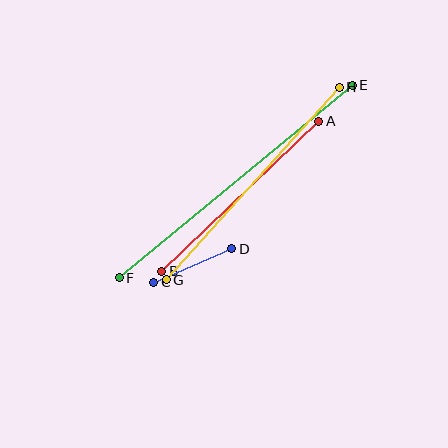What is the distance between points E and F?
The distance is approximately 302 pixels.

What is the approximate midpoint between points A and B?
The midpoint is at approximately (240, 196) pixels.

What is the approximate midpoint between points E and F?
The midpoint is at approximately (236, 182) pixels.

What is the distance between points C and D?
The distance is approximately 85 pixels.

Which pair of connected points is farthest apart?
Points E and F are farthest apart.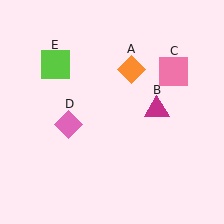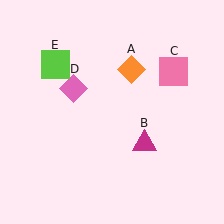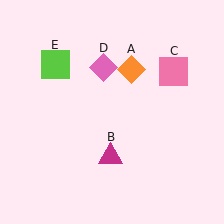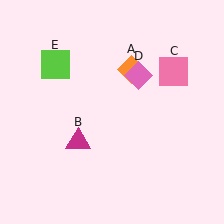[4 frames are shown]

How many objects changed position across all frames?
2 objects changed position: magenta triangle (object B), pink diamond (object D).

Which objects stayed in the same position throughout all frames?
Orange diamond (object A) and pink square (object C) and lime square (object E) remained stationary.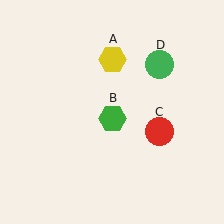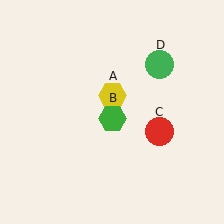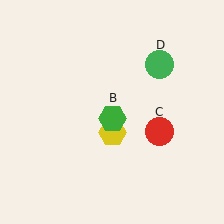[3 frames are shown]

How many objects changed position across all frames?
1 object changed position: yellow hexagon (object A).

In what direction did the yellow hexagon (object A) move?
The yellow hexagon (object A) moved down.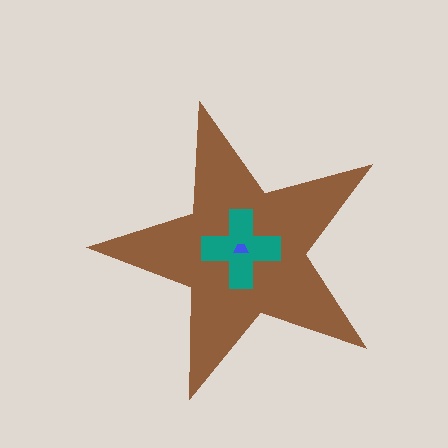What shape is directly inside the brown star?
The teal cross.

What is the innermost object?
The blue trapezoid.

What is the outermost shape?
The brown star.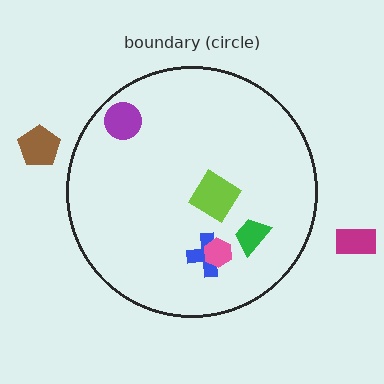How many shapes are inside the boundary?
5 inside, 2 outside.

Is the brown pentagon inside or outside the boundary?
Outside.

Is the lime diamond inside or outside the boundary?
Inside.